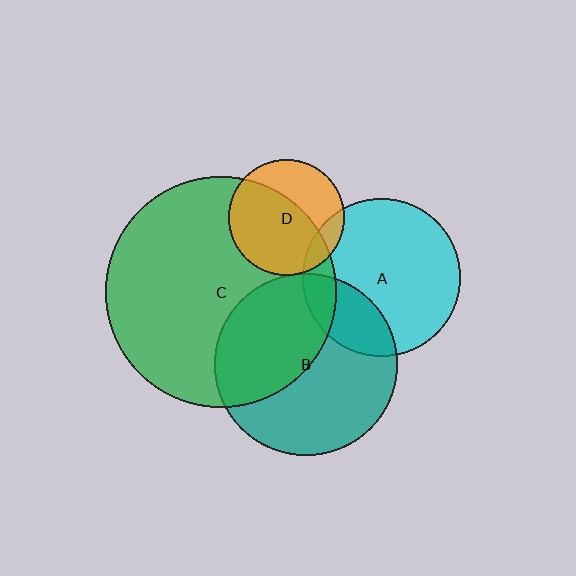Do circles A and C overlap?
Yes.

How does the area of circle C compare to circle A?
Approximately 2.1 times.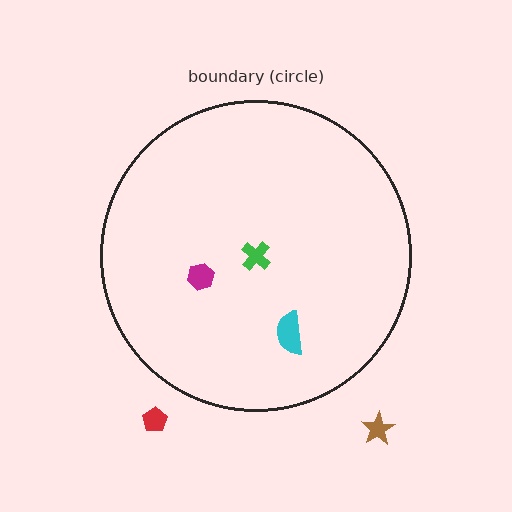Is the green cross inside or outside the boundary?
Inside.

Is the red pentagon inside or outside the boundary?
Outside.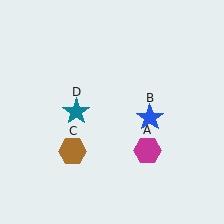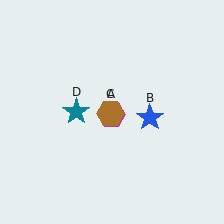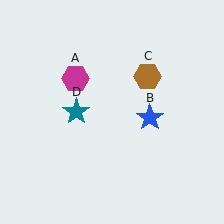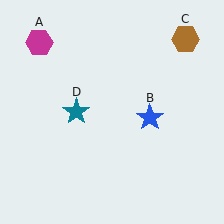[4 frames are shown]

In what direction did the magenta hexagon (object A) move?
The magenta hexagon (object A) moved up and to the left.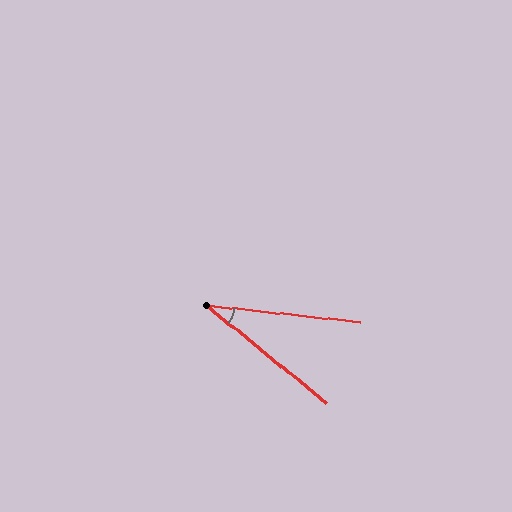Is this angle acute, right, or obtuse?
It is acute.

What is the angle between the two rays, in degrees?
Approximately 33 degrees.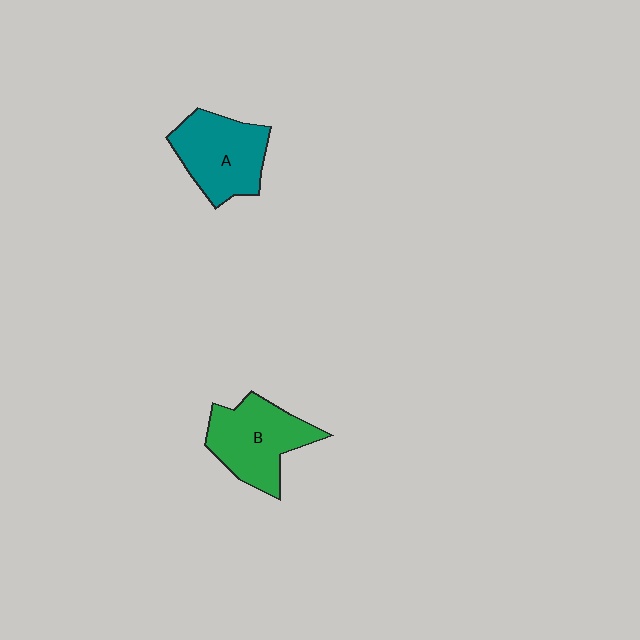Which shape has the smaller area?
Shape A (teal).